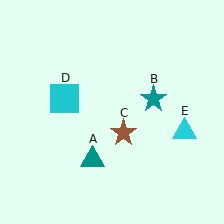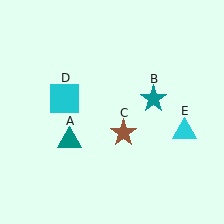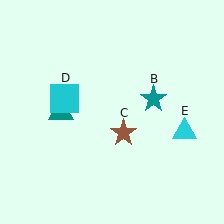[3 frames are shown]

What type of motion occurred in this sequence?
The teal triangle (object A) rotated clockwise around the center of the scene.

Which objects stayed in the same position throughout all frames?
Teal star (object B) and brown star (object C) and cyan square (object D) and cyan triangle (object E) remained stationary.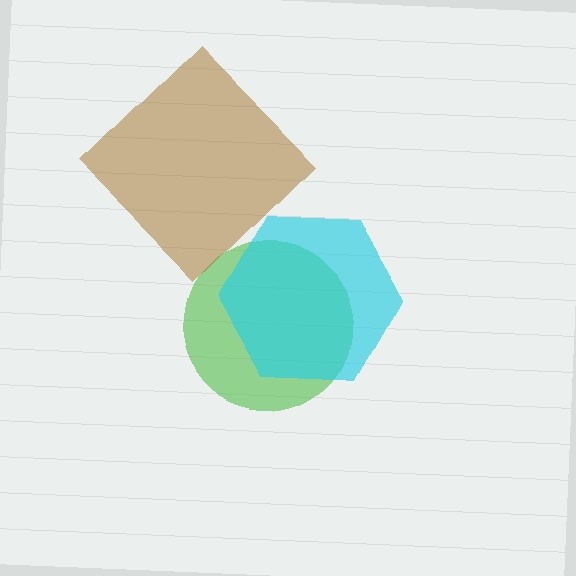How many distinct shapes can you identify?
There are 3 distinct shapes: a green circle, a cyan hexagon, a brown diamond.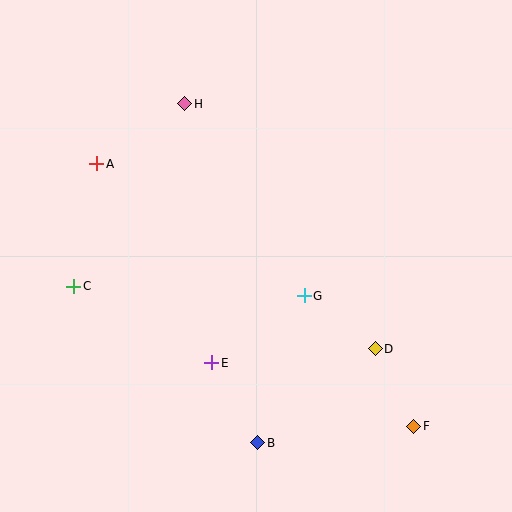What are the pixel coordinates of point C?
Point C is at (74, 286).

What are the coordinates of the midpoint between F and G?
The midpoint between F and G is at (359, 361).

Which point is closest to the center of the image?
Point G at (304, 296) is closest to the center.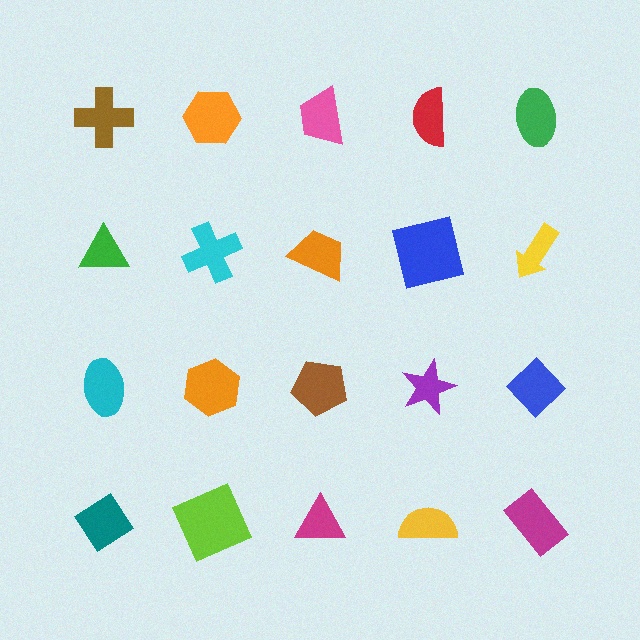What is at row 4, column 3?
A magenta triangle.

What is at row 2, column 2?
A cyan cross.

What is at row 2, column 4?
A blue square.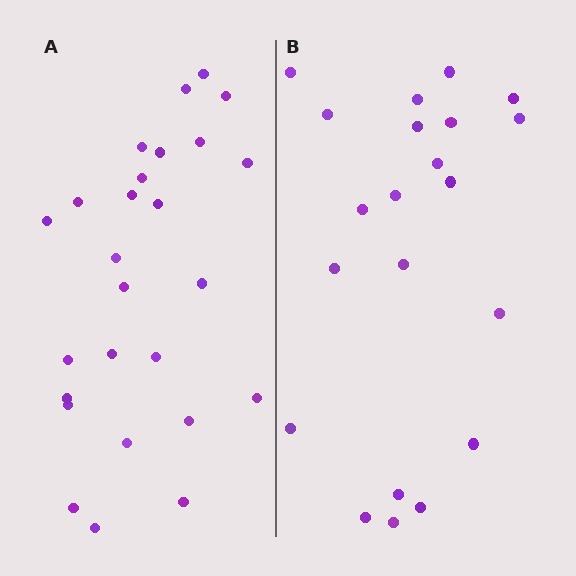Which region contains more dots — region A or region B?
Region A (the left region) has more dots.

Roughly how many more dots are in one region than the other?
Region A has about 5 more dots than region B.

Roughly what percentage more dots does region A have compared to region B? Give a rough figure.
About 25% more.